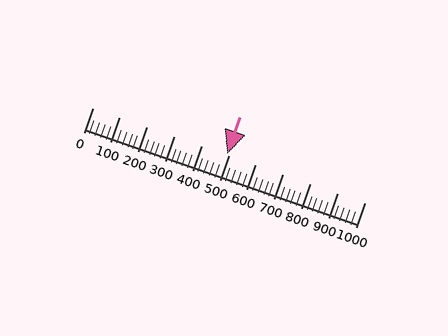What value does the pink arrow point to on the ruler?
The pink arrow points to approximately 496.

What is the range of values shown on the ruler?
The ruler shows values from 0 to 1000.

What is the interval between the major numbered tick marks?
The major tick marks are spaced 100 units apart.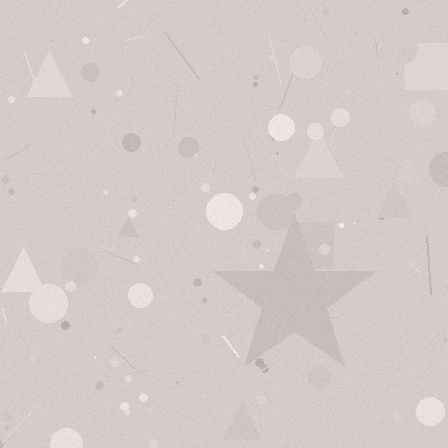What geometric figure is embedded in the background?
A star is embedded in the background.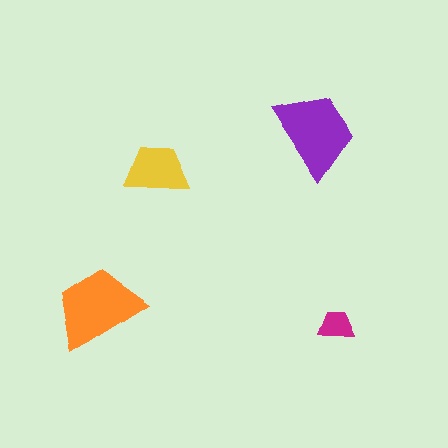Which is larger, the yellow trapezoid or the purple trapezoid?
The purple one.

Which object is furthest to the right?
The magenta trapezoid is rightmost.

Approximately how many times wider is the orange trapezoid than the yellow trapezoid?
About 1.5 times wider.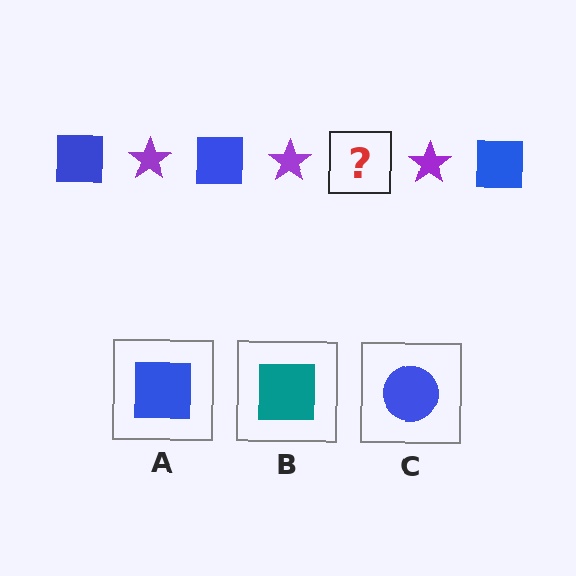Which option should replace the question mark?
Option A.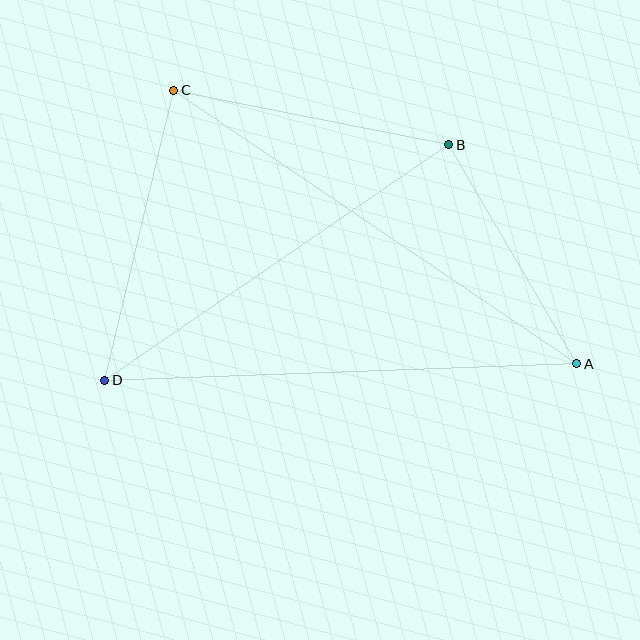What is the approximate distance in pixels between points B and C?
The distance between B and C is approximately 281 pixels.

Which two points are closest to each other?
Points A and B are closest to each other.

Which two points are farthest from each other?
Points A and C are farthest from each other.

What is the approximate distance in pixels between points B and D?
The distance between B and D is approximately 417 pixels.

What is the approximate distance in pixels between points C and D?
The distance between C and D is approximately 298 pixels.